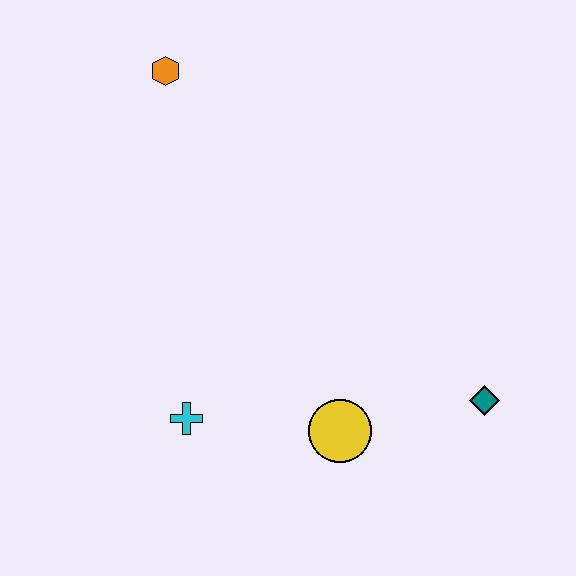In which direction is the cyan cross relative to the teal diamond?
The cyan cross is to the left of the teal diamond.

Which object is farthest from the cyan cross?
The orange hexagon is farthest from the cyan cross.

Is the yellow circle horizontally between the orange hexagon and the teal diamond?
Yes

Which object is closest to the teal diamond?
The yellow circle is closest to the teal diamond.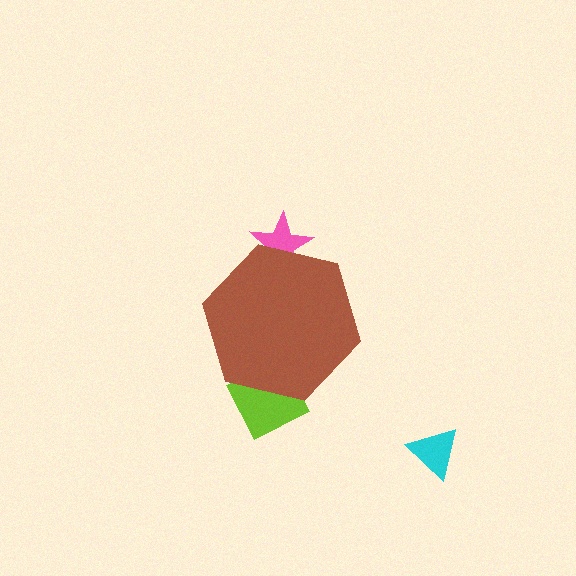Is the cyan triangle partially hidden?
No, the cyan triangle is fully visible.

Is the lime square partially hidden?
Yes, the lime square is partially hidden behind the brown hexagon.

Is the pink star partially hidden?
Yes, the pink star is partially hidden behind the brown hexagon.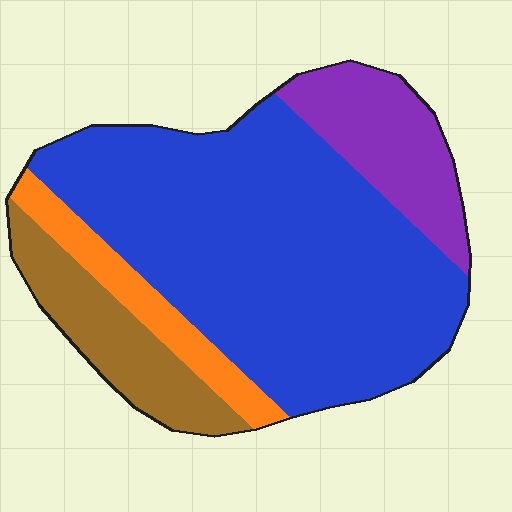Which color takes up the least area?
Orange, at roughly 10%.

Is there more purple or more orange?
Purple.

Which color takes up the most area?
Blue, at roughly 60%.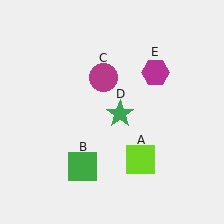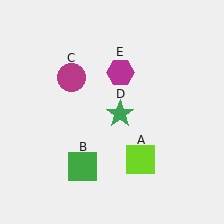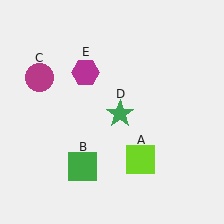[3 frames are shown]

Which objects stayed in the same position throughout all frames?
Lime square (object A) and green square (object B) and green star (object D) remained stationary.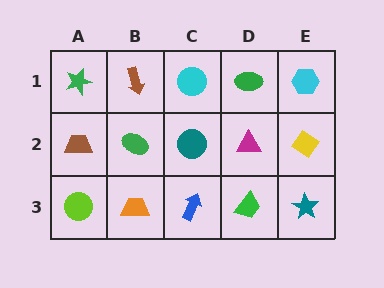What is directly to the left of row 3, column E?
A green trapezoid.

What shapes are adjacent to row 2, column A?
A green star (row 1, column A), a lime circle (row 3, column A), a green ellipse (row 2, column B).